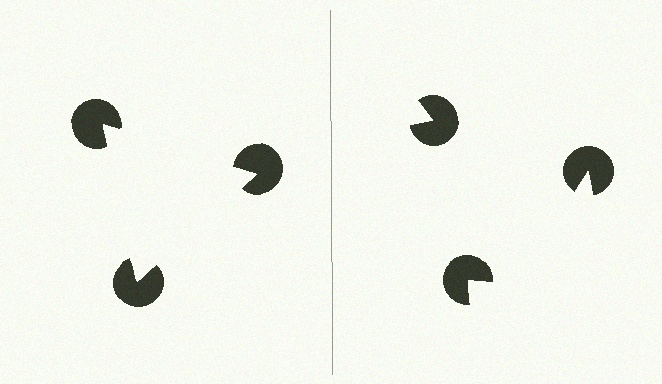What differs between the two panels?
The pac-man discs are positioned identically on both sides; only the wedge orientations differ. On the left they align to a triangle; on the right they are misaligned.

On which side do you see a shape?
An illusory triangle appears on the left side. On the right side the wedge cuts are rotated, so no coherent shape forms.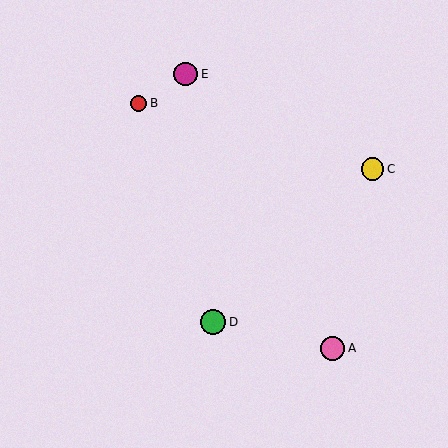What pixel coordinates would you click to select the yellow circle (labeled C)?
Click at (373, 169) to select the yellow circle C.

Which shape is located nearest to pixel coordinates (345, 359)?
The pink circle (labeled A) at (333, 348) is nearest to that location.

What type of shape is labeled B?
Shape B is a red circle.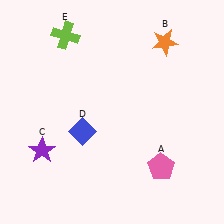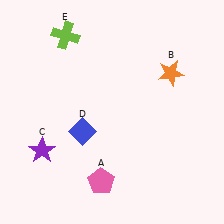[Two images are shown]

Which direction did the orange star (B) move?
The orange star (B) moved down.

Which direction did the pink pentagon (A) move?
The pink pentagon (A) moved left.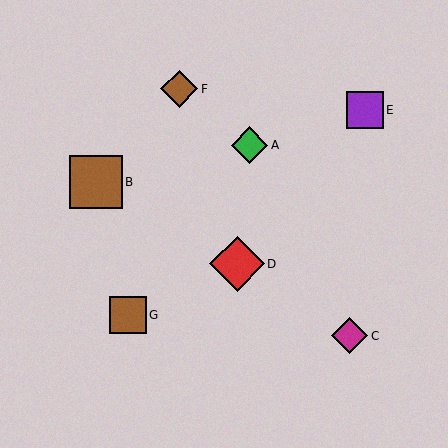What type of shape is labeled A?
Shape A is a green diamond.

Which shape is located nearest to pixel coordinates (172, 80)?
The brown diamond (labeled F) at (179, 89) is nearest to that location.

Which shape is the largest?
The red diamond (labeled D) is the largest.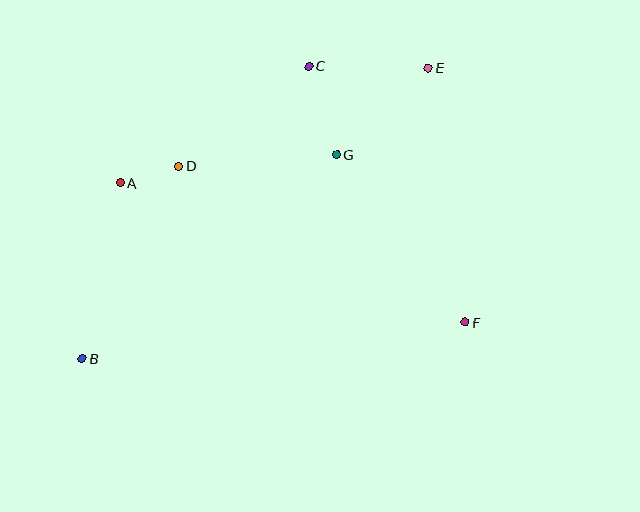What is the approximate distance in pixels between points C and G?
The distance between C and G is approximately 93 pixels.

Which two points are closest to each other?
Points A and D are closest to each other.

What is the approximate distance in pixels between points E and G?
The distance between E and G is approximately 126 pixels.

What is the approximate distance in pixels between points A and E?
The distance between A and E is approximately 329 pixels.